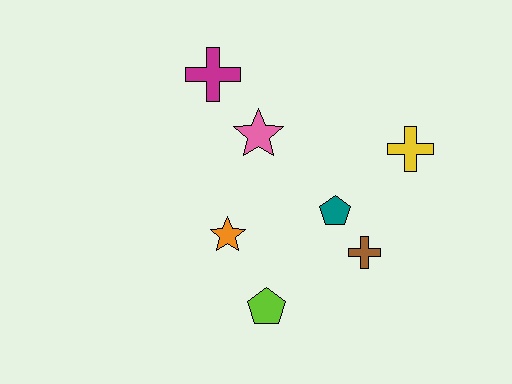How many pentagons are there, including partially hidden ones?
There are 2 pentagons.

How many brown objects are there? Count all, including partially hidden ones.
There is 1 brown object.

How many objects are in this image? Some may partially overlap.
There are 7 objects.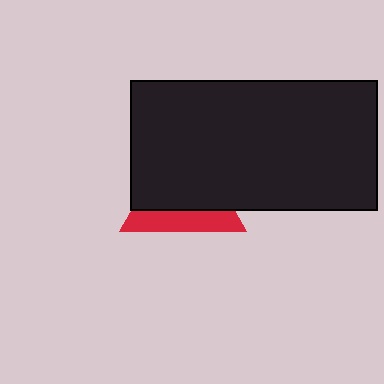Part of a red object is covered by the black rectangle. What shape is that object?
It is a triangle.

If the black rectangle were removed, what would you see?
You would see the complete red triangle.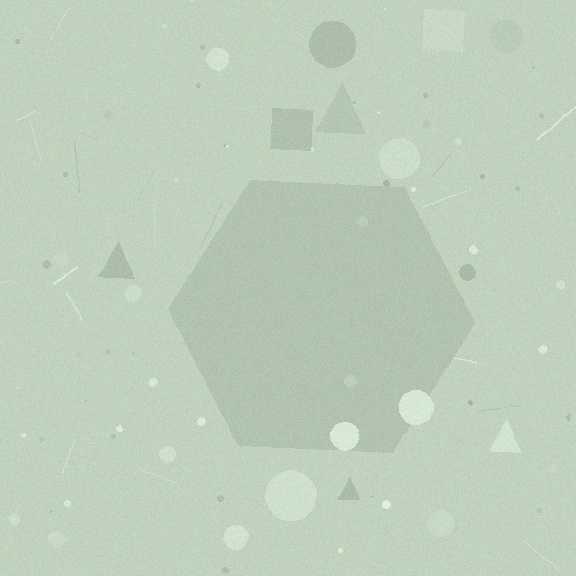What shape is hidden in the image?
A hexagon is hidden in the image.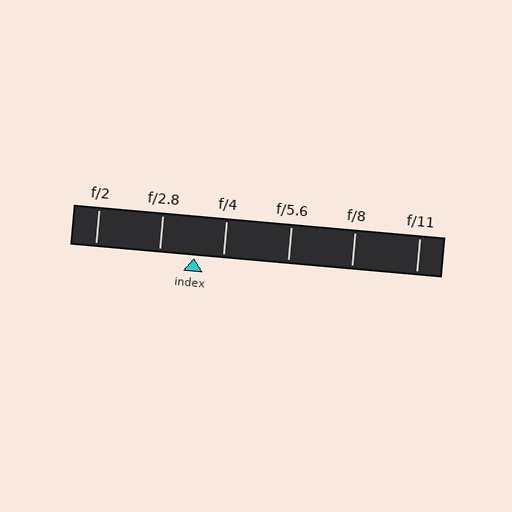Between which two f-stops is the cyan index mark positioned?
The index mark is between f/2.8 and f/4.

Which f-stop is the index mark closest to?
The index mark is closest to f/4.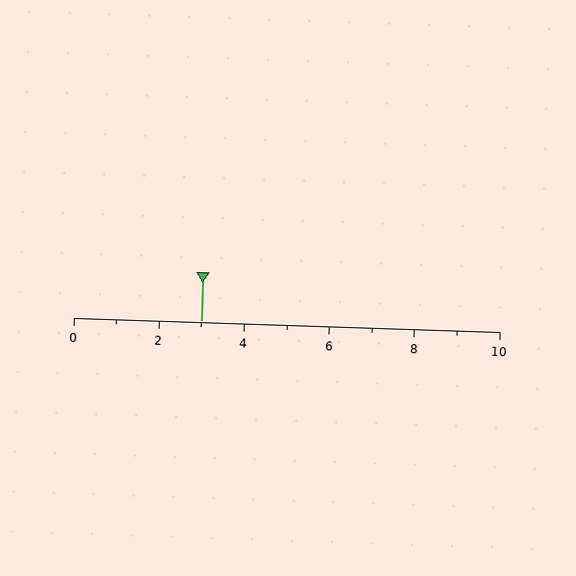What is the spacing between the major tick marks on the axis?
The major ticks are spaced 2 apart.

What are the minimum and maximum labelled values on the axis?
The axis runs from 0 to 10.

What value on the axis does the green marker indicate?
The marker indicates approximately 3.